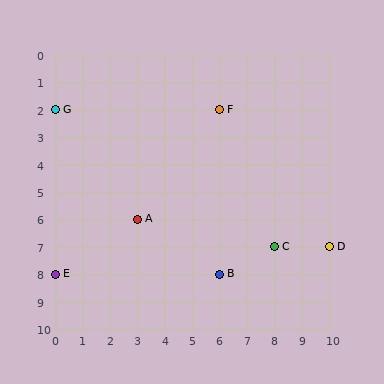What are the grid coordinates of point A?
Point A is at grid coordinates (3, 6).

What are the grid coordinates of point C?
Point C is at grid coordinates (8, 7).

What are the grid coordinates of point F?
Point F is at grid coordinates (6, 2).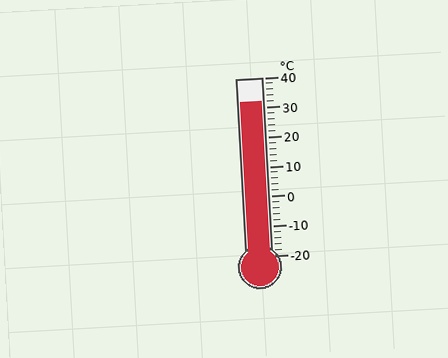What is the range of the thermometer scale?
The thermometer scale ranges from -20°C to 40°C.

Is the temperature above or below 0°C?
The temperature is above 0°C.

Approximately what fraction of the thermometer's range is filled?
The thermometer is filled to approximately 85% of its range.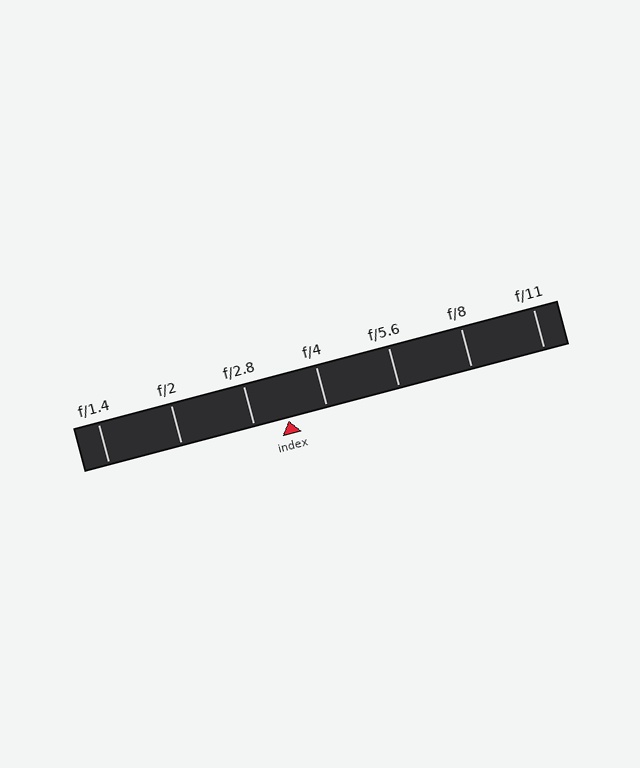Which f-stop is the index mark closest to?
The index mark is closest to f/2.8.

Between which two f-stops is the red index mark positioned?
The index mark is between f/2.8 and f/4.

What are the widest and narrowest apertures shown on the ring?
The widest aperture shown is f/1.4 and the narrowest is f/11.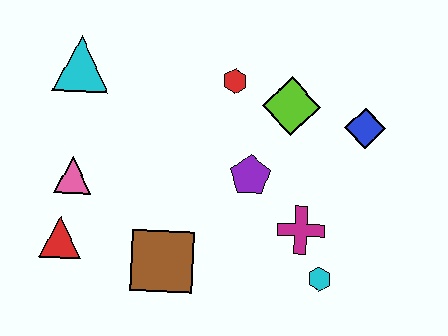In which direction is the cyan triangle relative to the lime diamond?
The cyan triangle is to the left of the lime diamond.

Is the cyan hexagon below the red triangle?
Yes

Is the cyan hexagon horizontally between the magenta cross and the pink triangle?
No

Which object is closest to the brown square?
The red triangle is closest to the brown square.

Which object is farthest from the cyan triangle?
The cyan hexagon is farthest from the cyan triangle.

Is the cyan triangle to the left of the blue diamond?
Yes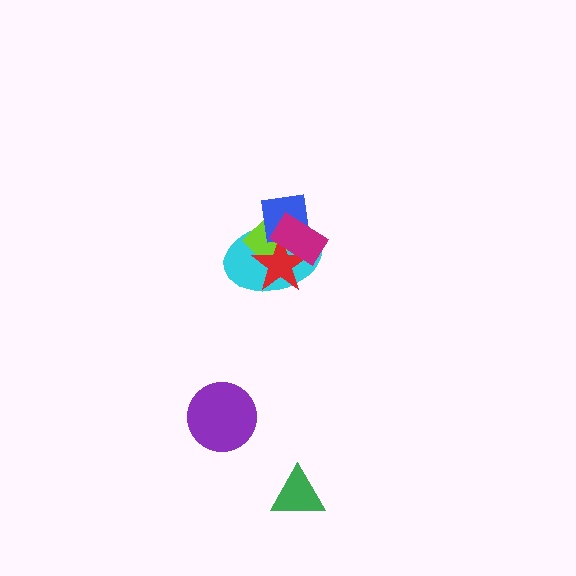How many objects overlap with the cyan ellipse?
4 objects overlap with the cyan ellipse.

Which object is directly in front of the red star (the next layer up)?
The blue square is directly in front of the red star.